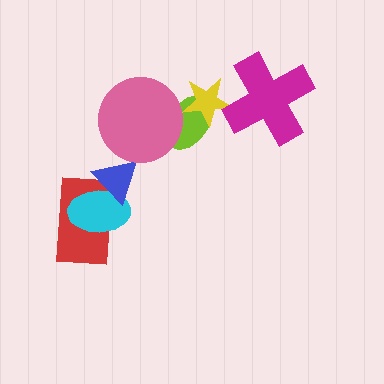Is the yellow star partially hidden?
Yes, it is partially covered by another shape.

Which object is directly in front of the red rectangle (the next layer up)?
The cyan ellipse is directly in front of the red rectangle.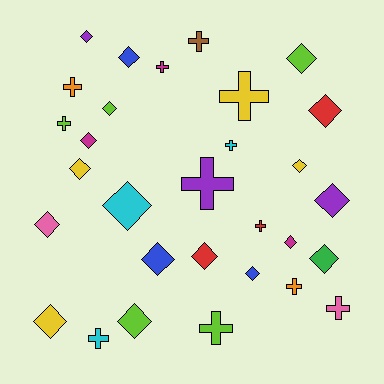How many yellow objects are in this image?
There are 4 yellow objects.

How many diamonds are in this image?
There are 18 diamonds.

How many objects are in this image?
There are 30 objects.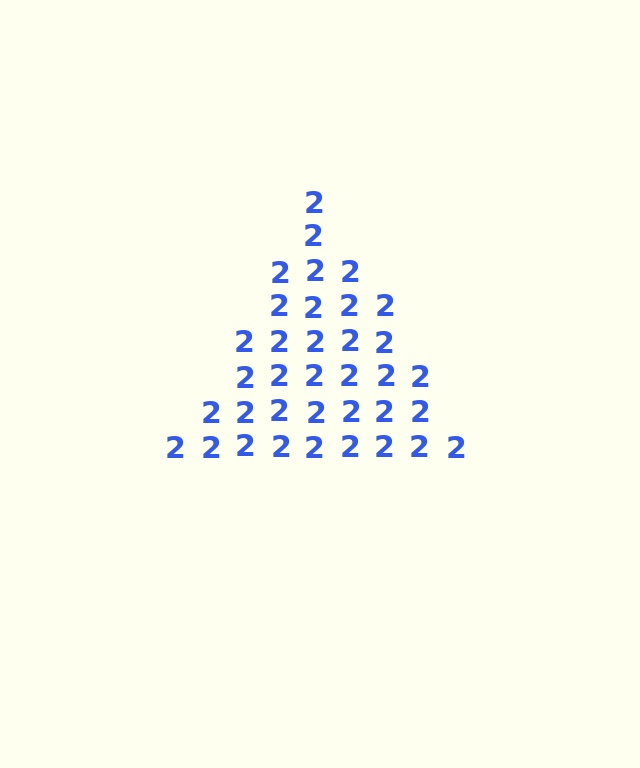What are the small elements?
The small elements are digit 2's.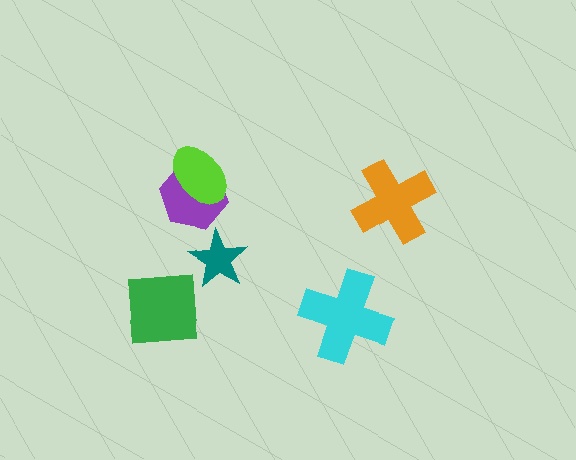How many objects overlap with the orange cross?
0 objects overlap with the orange cross.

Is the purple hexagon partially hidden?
Yes, it is partially covered by another shape.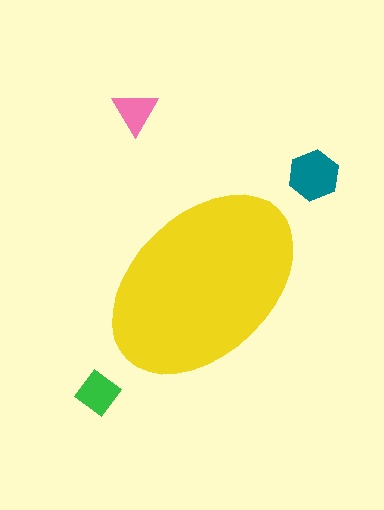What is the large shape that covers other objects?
A yellow ellipse.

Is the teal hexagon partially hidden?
No, the teal hexagon is fully visible.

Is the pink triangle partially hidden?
No, the pink triangle is fully visible.